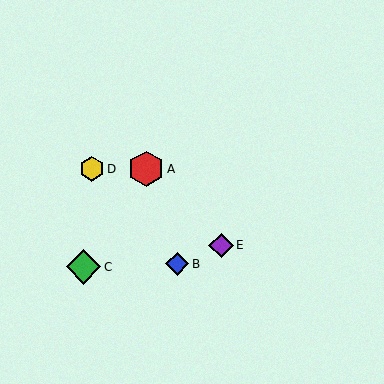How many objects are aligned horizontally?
2 objects (A, D) are aligned horizontally.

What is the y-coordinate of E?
Object E is at y≈245.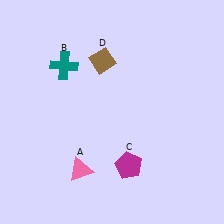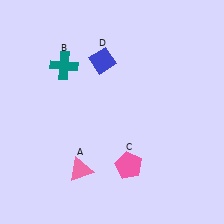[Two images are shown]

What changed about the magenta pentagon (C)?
In Image 1, C is magenta. In Image 2, it changed to pink.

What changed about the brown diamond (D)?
In Image 1, D is brown. In Image 2, it changed to blue.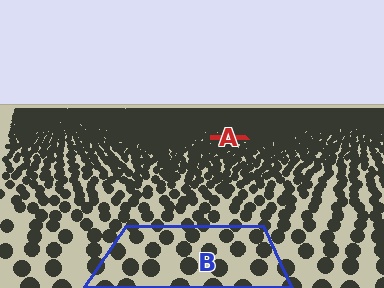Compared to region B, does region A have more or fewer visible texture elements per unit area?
Region A has more texture elements per unit area — they are packed more densely because it is farther away.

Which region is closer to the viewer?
Region B is closer. The texture elements there are larger and more spread out.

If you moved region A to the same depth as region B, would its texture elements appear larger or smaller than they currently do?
They would appear larger. At a closer depth, the same texture elements are projected at a bigger on-screen size.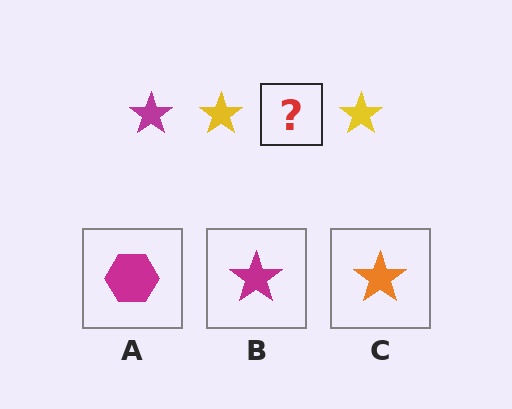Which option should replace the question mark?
Option B.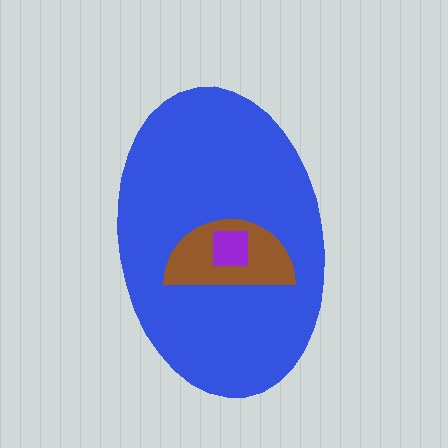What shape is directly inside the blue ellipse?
The brown semicircle.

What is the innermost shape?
The purple square.